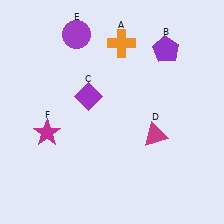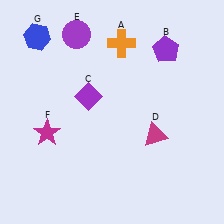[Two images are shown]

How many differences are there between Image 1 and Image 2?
There is 1 difference between the two images.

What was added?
A blue hexagon (G) was added in Image 2.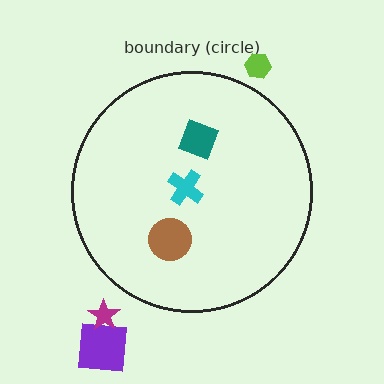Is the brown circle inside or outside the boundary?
Inside.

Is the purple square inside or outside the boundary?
Outside.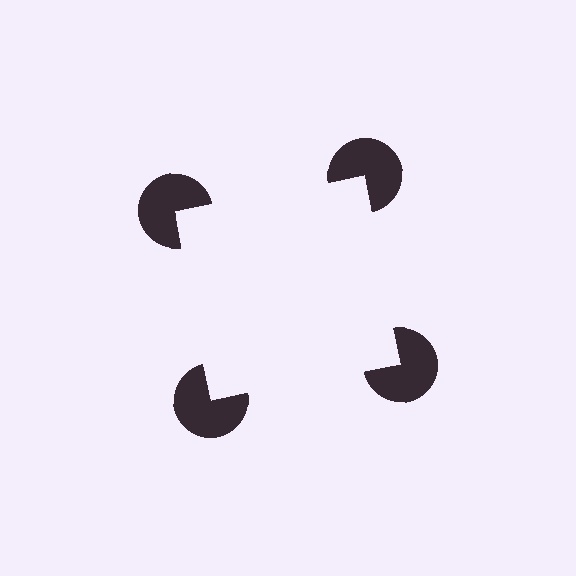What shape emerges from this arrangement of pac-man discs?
An illusory square — its edges are inferred from the aligned wedge cuts in the pac-man discs, not physically drawn.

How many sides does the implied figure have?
4 sides.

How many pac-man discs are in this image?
There are 4 — one at each vertex of the illusory square.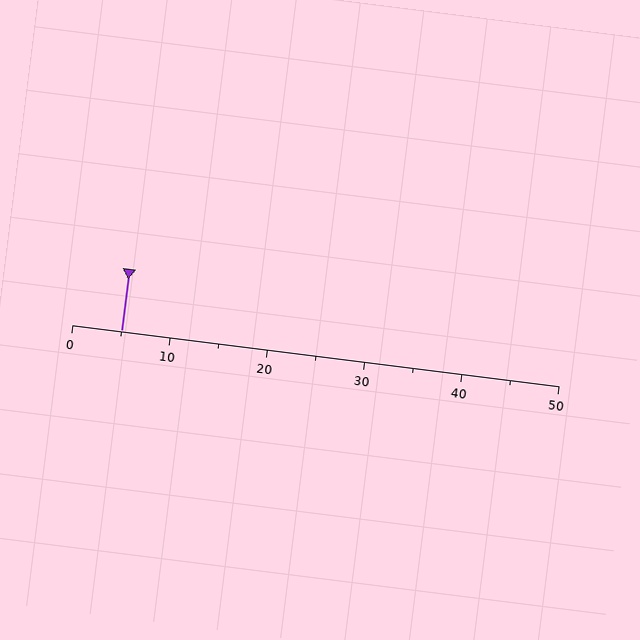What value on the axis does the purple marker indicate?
The marker indicates approximately 5.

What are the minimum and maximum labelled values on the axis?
The axis runs from 0 to 50.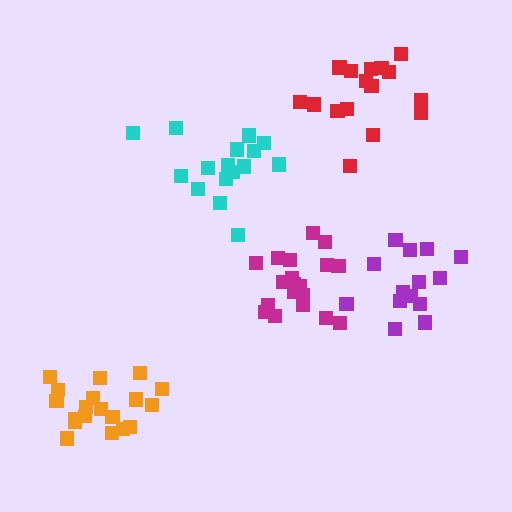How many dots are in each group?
Group 1: 19 dots, Group 2: 16 dots, Group 3: 16 dots, Group 4: 14 dots, Group 5: 19 dots (84 total).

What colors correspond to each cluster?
The clusters are colored: magenta, red, cyan, purple, orange.